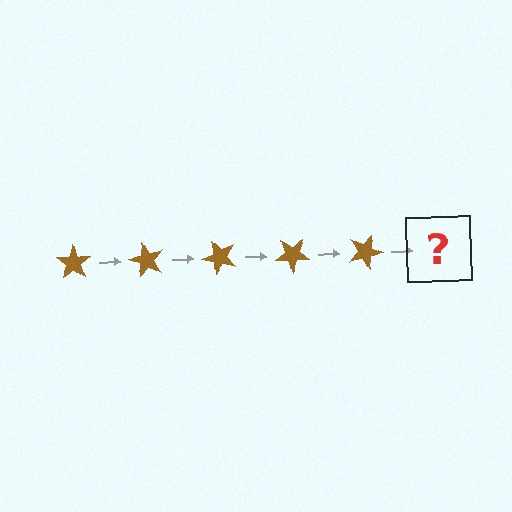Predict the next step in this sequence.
The next step is a brown star rotated 300 degrees.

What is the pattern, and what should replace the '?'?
The pattern is that the star rotates 60 degrees each step. The '?' should be a brown star rotated 300 degrees.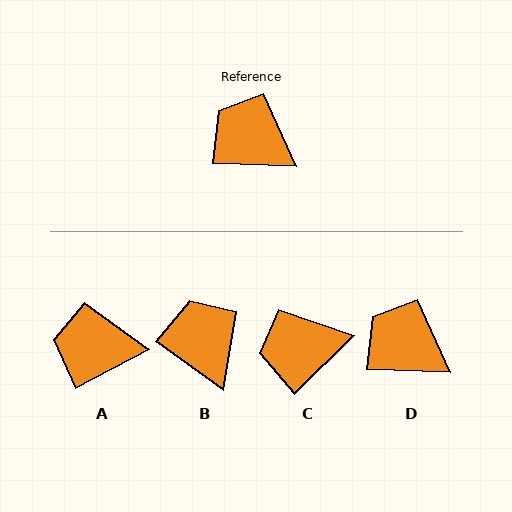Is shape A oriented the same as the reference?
No, it is off by about 30 degrees.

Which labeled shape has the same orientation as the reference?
D.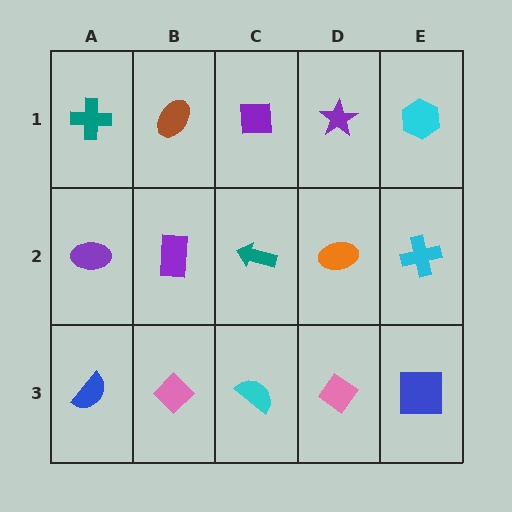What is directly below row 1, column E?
A cyan cross.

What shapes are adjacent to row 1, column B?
A purple rectangle (row 2, column B), a teal cross (row 1, column A), a purple square (row 1, column C).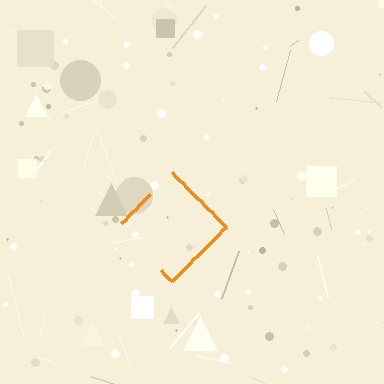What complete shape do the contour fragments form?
The contour fragments form a diamond.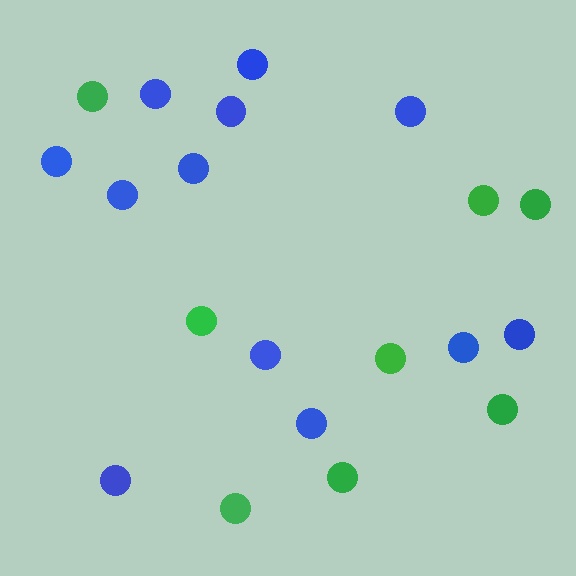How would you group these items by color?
There are 2 groups: one group of green circles (8) and one group of blue circles (12).